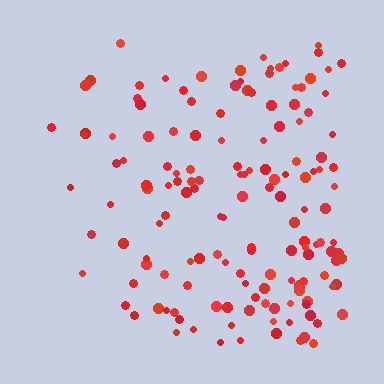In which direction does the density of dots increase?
From left to right, with the right side densest.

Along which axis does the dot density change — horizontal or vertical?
Horizontal.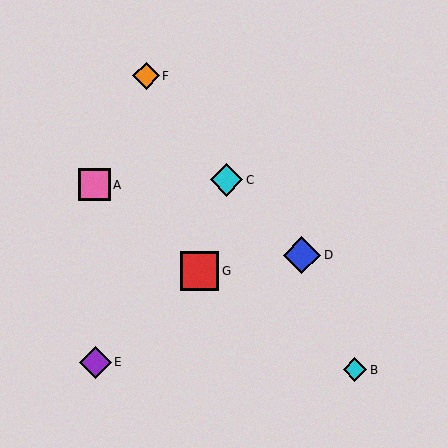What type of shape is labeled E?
Shape E is a purple diamond.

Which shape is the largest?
The red square (labeled G) is the largest.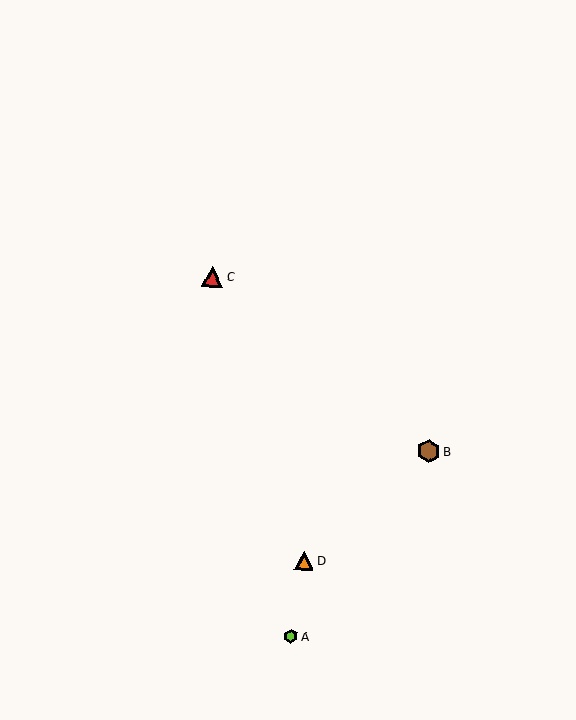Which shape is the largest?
The brown hexagon (labeled B) is the largest.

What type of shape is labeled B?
Shape B is a brown hexagon.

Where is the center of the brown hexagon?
The center of the brown hexagon is at (429, 451).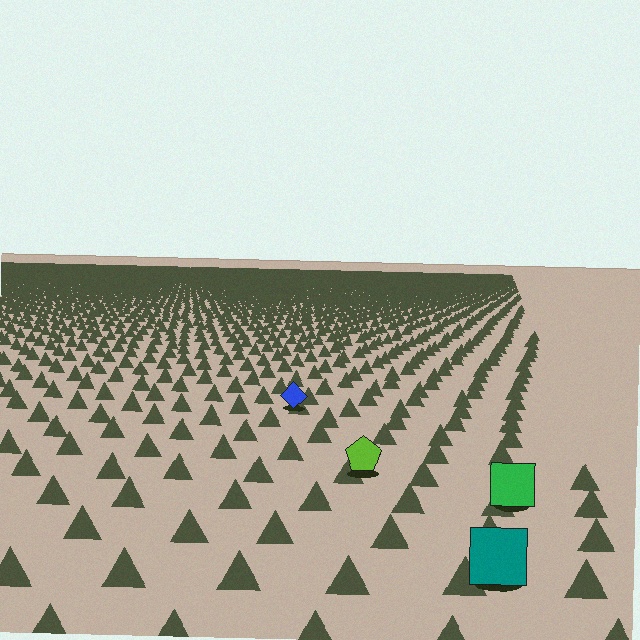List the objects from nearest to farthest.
From nearest to farthest: the teal square, the green square, the lime pentagon, the blue diamond.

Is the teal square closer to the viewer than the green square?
Yes. The teal square is closer — you can tell from the texture gradient: the ground texture is coarser near it.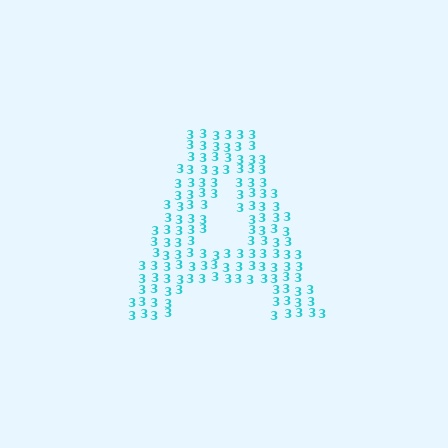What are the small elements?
The small elements are digit 3's.